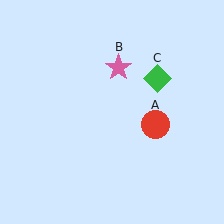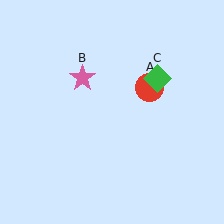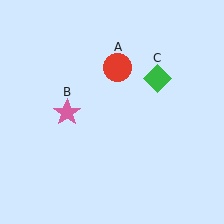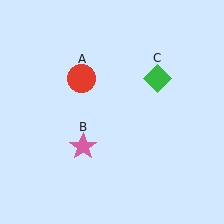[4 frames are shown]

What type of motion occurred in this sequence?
The red circle (object A), pink star (object B) rotated counterclockwise around the center of the scene.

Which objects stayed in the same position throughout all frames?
Green diamond (object C) remained stationary.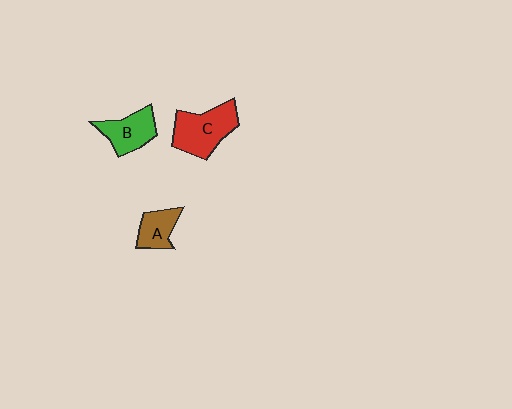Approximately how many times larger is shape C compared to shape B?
Approximately 1.4 times.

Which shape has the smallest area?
Shape A (brown).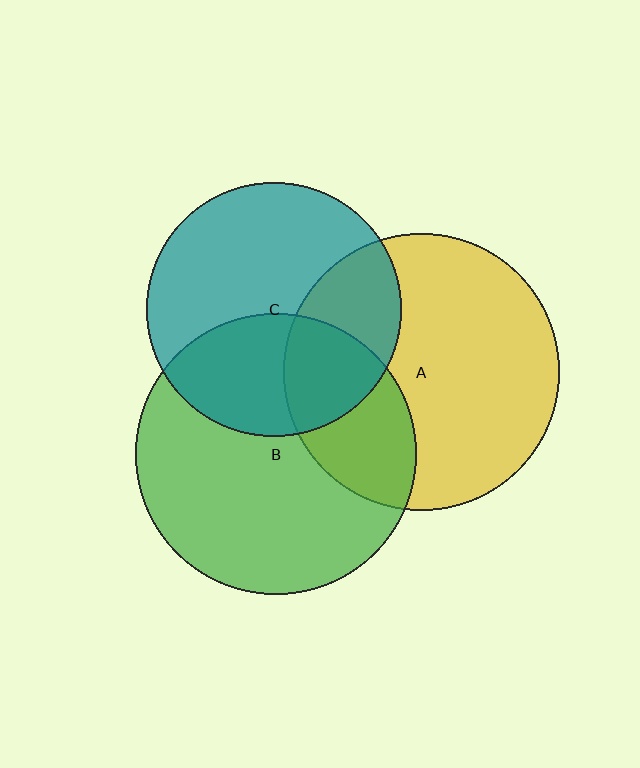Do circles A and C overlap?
Yes.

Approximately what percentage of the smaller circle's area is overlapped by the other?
Approximately 30%.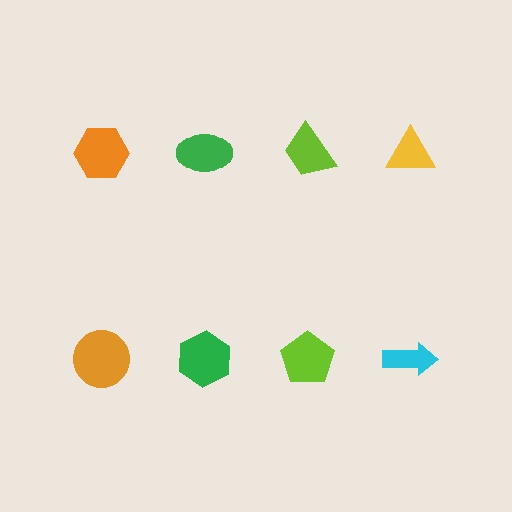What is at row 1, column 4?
A yellow triangle.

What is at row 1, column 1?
An orange hexagon.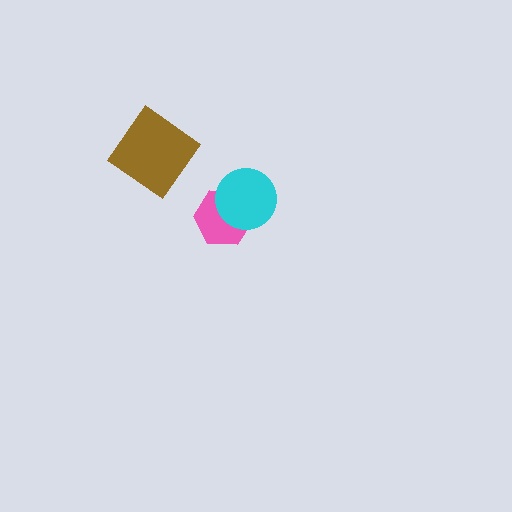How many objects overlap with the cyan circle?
1 object overlaps with the cyan circle.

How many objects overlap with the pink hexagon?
1 object overlaps with the pink hexagon.